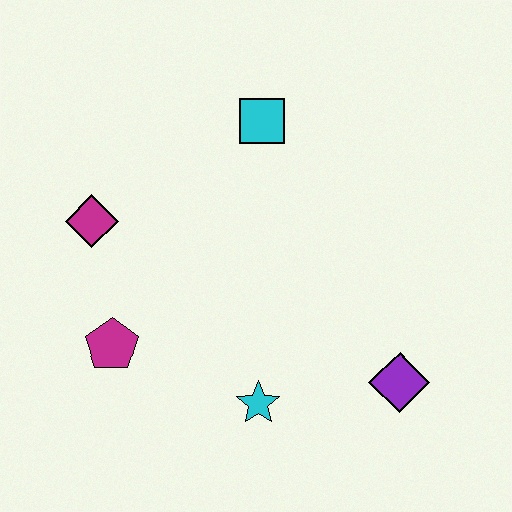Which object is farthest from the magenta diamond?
The purple diamond is farthest from the magenta diamond.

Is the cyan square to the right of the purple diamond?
No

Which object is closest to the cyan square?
The magenta diamond is closest to the cyan square.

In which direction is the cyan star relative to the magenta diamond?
The cyan star is below the magenta diamond.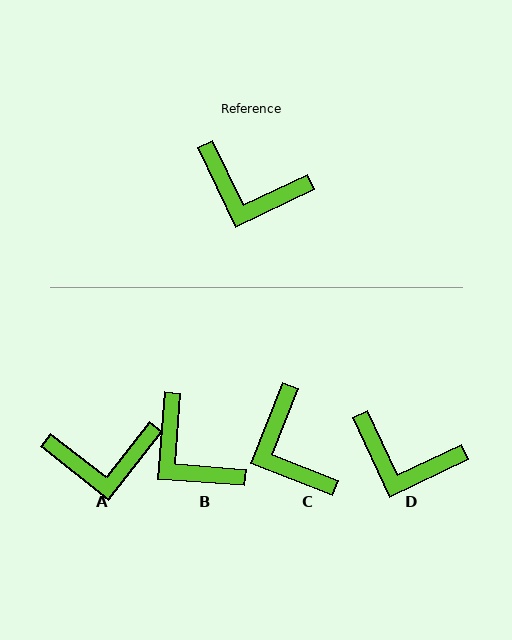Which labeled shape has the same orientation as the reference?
D.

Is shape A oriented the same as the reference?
No, it is off by about 27 degrees.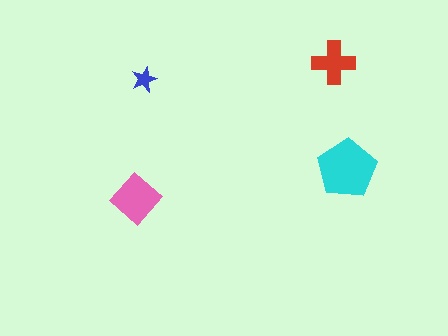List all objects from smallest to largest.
The blue star, the red cross, the pink diamond, the cyan pentagon.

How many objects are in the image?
There are 4 objects in the image.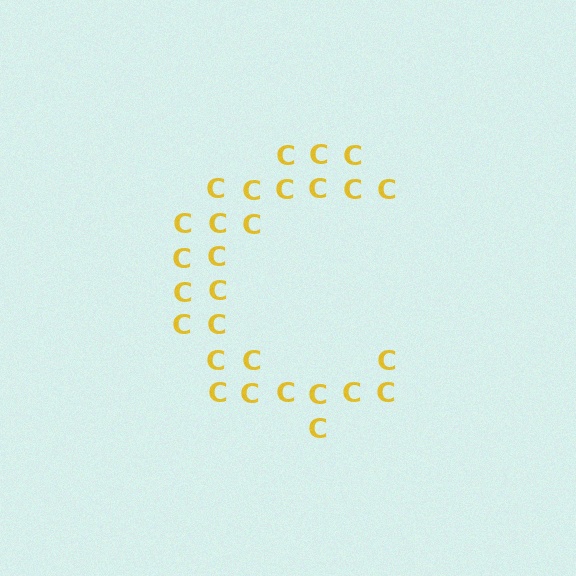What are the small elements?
The small elements are letter C's.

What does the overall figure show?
The overall figure shows the letter C.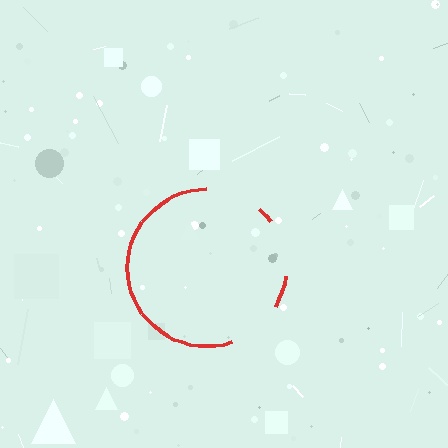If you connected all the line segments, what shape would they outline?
They would outline a circle.